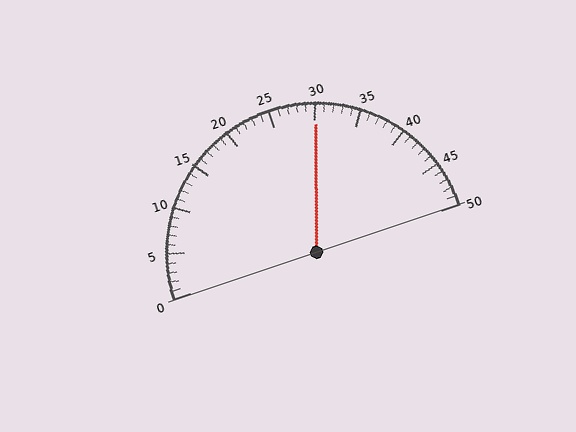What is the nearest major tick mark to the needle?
The nearest major tick mark is 30.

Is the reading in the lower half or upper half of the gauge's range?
The reading is in the upper half of the range (0 to 50).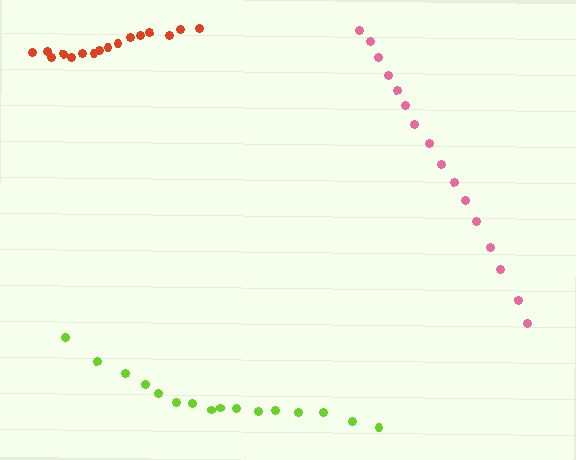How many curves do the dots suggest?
There are 3 distinct paths.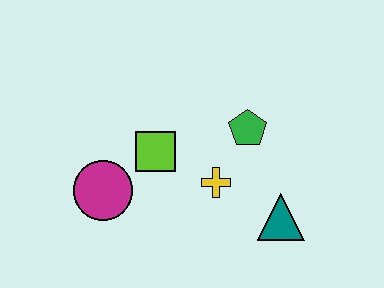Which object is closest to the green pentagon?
The yellow cross is closest to the green pentagon.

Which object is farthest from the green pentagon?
The magenta circle is farthest from the green pentagon.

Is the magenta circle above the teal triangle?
Yes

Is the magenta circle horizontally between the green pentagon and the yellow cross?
No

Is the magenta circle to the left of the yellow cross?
Yes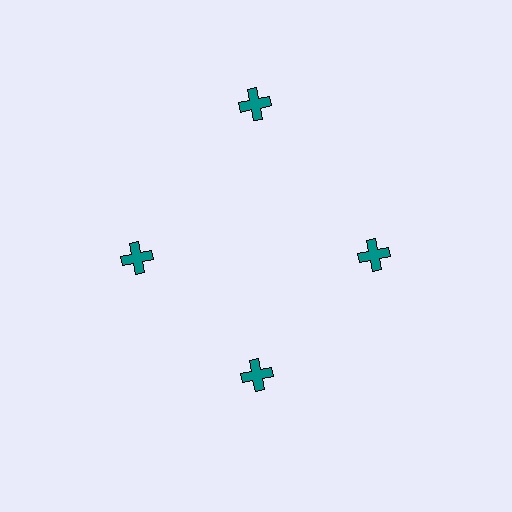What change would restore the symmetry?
The symmetry would be restored by moving it inward, back onto the ring so that all 4 crosses sit at equal angles and equal distance from the center.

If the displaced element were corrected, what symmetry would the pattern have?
It would have 4-fold rotational symmetry — the pattern would map onto itself every 90 degrees.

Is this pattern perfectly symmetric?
No. The 4 teal crosses are arranged in a ring, but one element near the 12 o'clock position is pushed outward from the center, breaking the 4-fold rotational symmetry.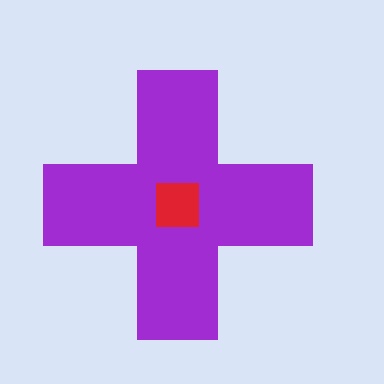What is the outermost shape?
The purple cross.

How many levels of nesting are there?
2.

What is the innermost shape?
The red square.